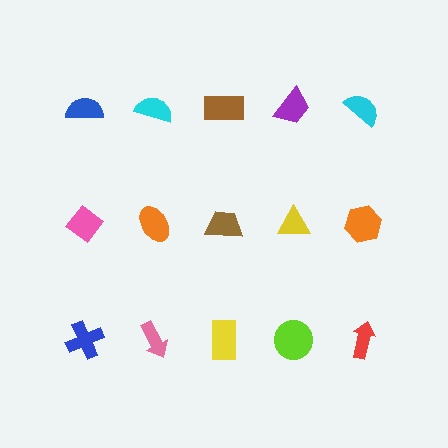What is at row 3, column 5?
A red arrow.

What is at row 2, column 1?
A pink diamond.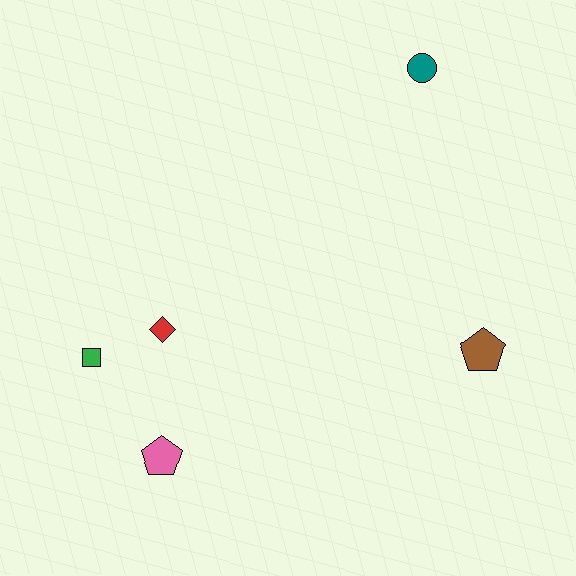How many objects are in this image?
There are 5 objects.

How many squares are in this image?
There is 1 square.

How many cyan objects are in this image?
There are no cyan objects.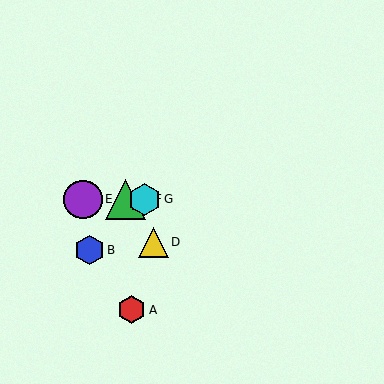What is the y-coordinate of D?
Object D is at y≈242.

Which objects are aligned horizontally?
Objects C, E, F, G are aligned horizontally.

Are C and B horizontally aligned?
No, C is at y≈199 and B is at y≈250.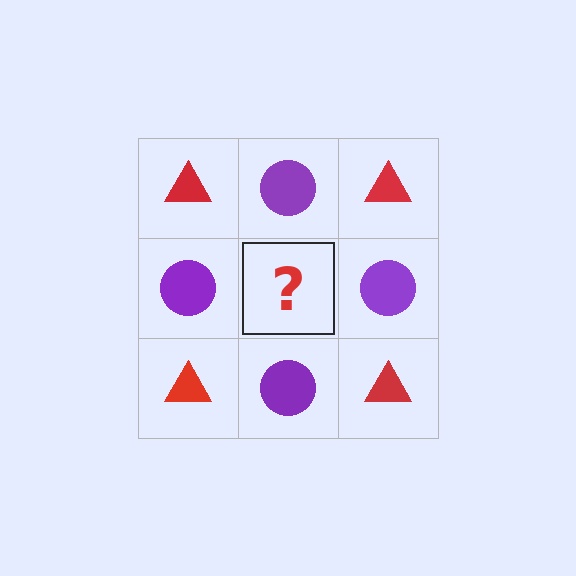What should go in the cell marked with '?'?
The missing cell should contain a red triangle.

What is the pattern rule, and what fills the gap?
The rule is that it alternates red triangle and purple circle in a checkerboard pattern. The gap should be filled with a red triangle.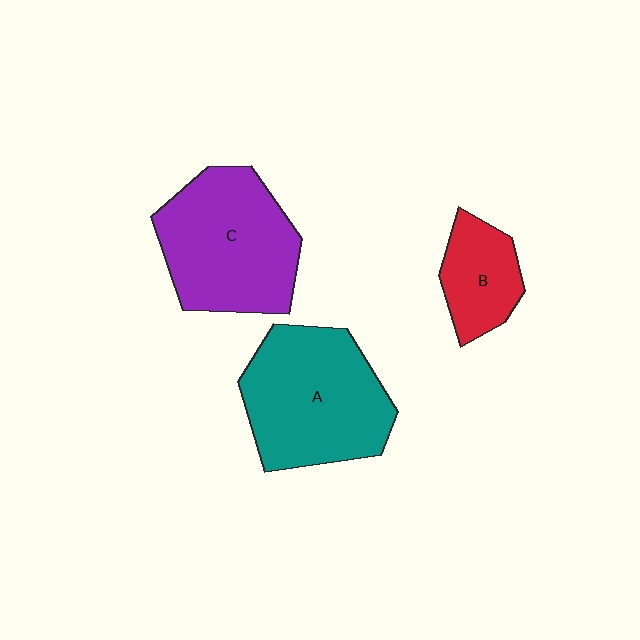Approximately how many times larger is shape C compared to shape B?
Approximately 2.2 times.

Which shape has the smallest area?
Shape B (red).